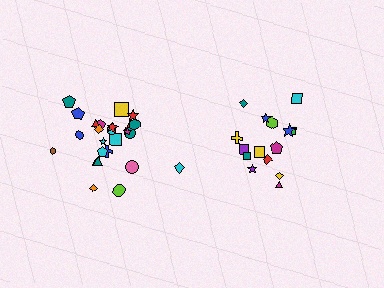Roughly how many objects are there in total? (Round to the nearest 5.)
Roughly 40 objects in total.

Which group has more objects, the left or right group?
The left group.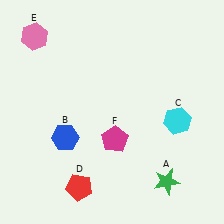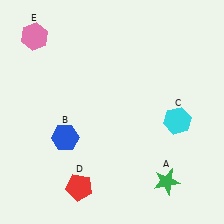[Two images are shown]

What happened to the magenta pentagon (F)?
The magenta pentagon (F) was removed in Image 2. It was in the bottom-right area of Image 1.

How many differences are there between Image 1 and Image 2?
There is 1 difference between the two images.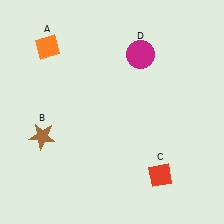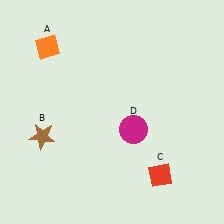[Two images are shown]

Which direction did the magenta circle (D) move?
The magenta circle (D) moved down.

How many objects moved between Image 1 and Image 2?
1 object moved between the two images.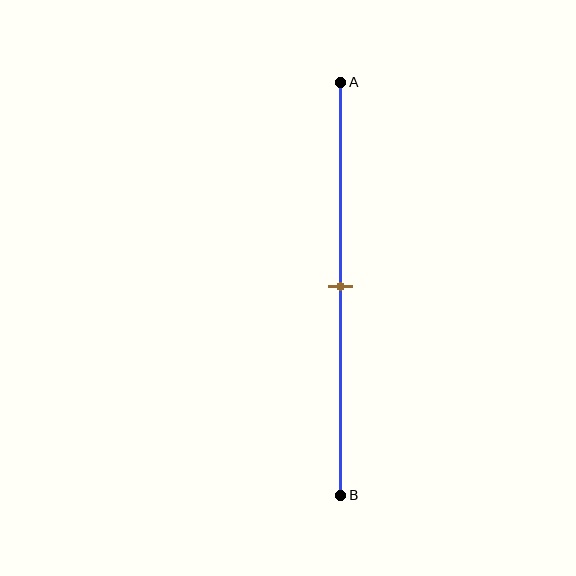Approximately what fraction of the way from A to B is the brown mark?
The brown mark is approximately 50% of the way from A to B.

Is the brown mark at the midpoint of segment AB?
Yes, the mark is approximately at the midpoint.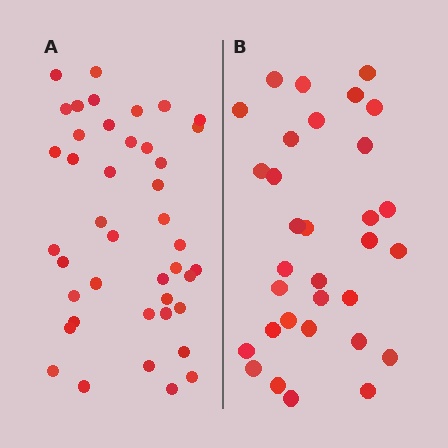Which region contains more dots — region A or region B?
Region A (the left region) has more dots.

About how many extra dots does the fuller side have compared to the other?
Region A has roughly 10 or so more dots than region B.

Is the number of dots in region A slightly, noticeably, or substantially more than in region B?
Region A has noticeably more, but not dramatically so. The ratio is roughly 1.3 to 1.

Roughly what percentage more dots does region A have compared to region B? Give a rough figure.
About 30% more.